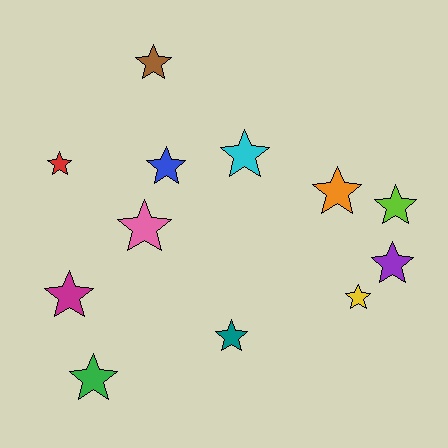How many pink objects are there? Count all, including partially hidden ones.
There is 1 pink object.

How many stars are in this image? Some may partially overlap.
There are 12 stars.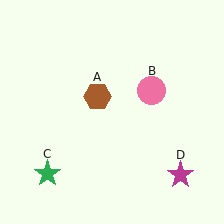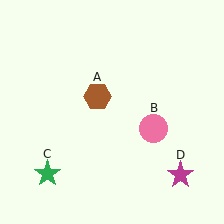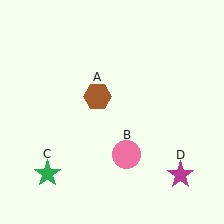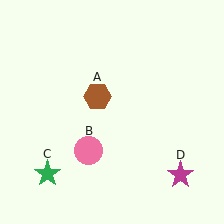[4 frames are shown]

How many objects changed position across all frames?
1 object changed position: pink circle (object B).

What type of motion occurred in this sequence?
The pink circle (object B) rotated clockwise around the center of the scene.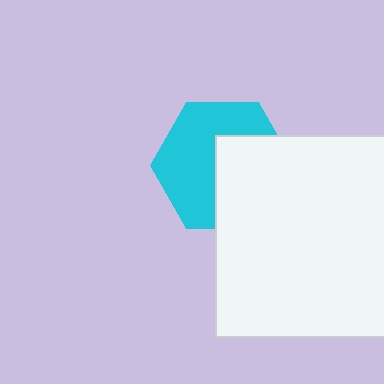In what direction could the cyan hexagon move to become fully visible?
The cyan hexagon could move toward the upper-left. That would shift it out from behind the white rectangle entirely.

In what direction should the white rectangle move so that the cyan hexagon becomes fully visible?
The white rectangle should move toward the lower-right. That is the shortest direction to clear the overlap and leave the cyan hexagon fully visible.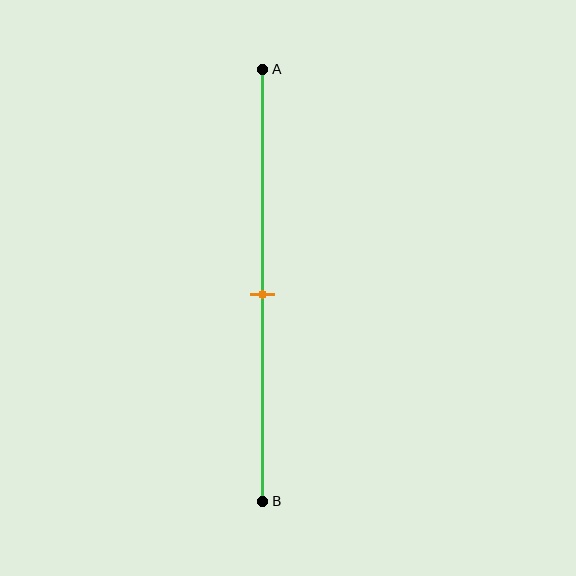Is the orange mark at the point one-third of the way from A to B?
No, the mark is at about 50% from A, not at the 33% one-third point.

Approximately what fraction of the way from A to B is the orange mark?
The orange mark is approximately 50% of the way from A to B.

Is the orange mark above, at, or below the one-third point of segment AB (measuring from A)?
The orange mark is below the one-third point of segment AB.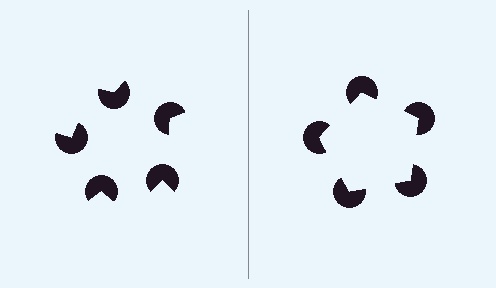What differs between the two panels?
The pac-man discs are positioned identically on both sides; only the wedge orientations differ. On the right they align to a pentagon; on the left they are misaligned.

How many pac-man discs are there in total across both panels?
10 — 5 on each side.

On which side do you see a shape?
An illusory pentagon appears on the right side. On the left side the wedge cuts are rotated, so no coherent shape forms.